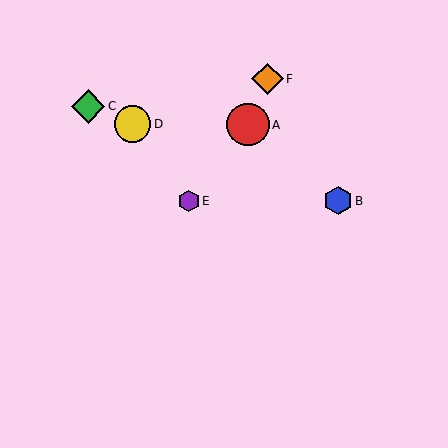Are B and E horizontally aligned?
Yes, both are at y≈201.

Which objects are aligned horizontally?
Objects B, E are aligned horizontally.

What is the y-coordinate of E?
Object E is at y≈201.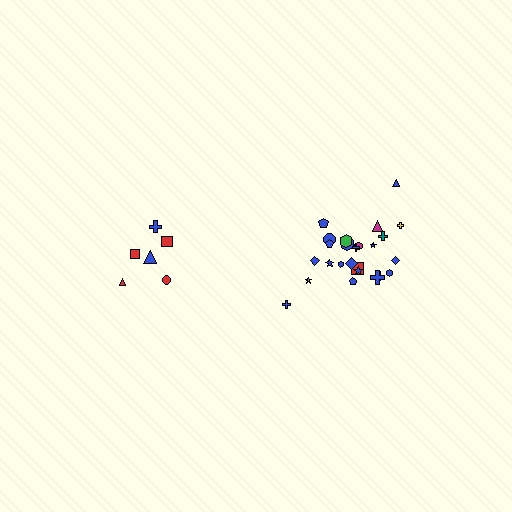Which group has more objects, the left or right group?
The right group.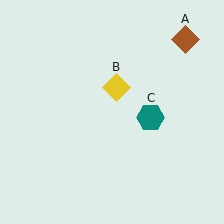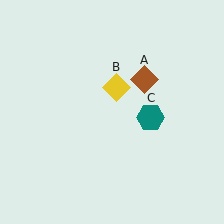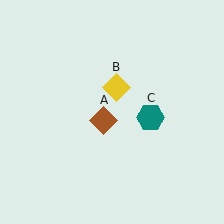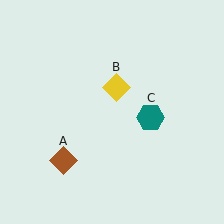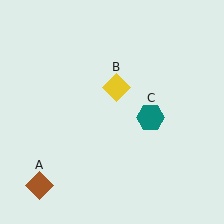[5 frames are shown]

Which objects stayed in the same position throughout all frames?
Yellow diamond (object B) and teal hexagon (object C) remained stationary.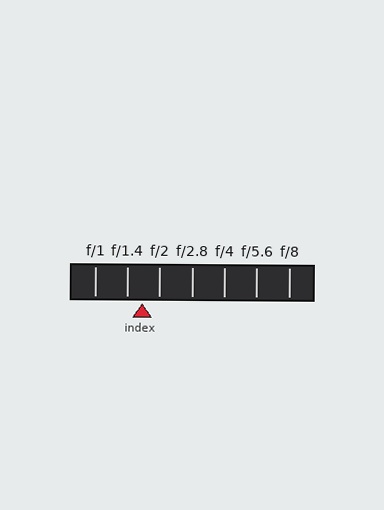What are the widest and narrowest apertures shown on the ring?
The widest aperture shown is f/1 and the narrowest is f/8.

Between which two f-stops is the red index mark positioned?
The index mark is between f/1.4 and f/2.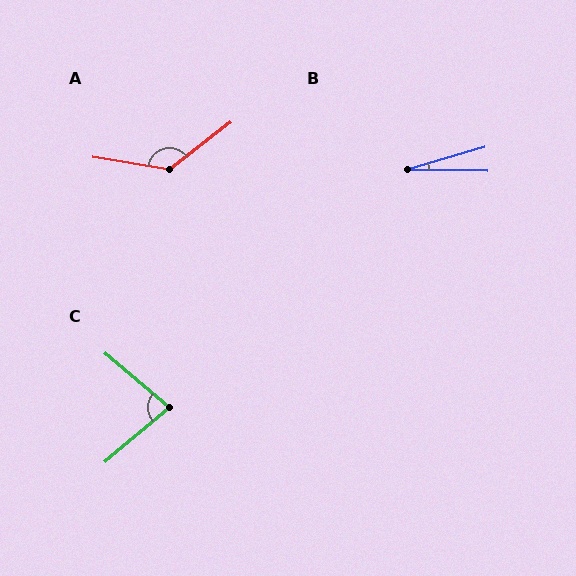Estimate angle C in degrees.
Approximately 80 degrees.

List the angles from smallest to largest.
B (17°), C (80°), A (133°).